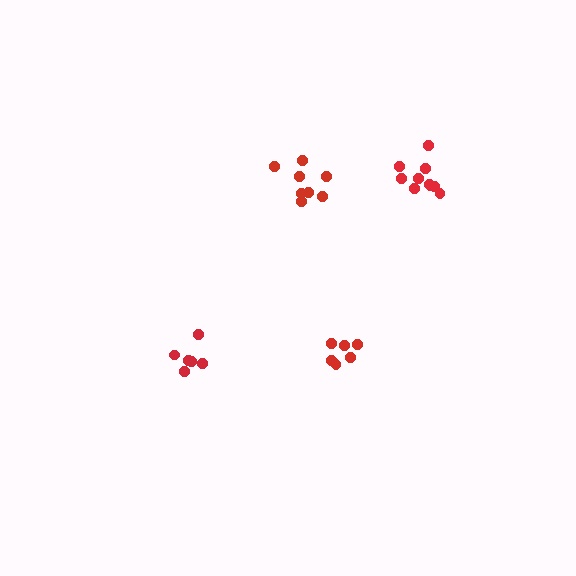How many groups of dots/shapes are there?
There are 4 groups.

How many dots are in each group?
Group 1: 10 dots, Group 2: 6 dots, Group 3: 6 dots, Group 4: 8 dots (30 total).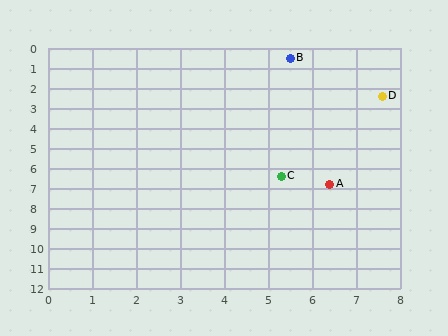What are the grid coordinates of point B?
Point B is at approximately (5.5, 0.5).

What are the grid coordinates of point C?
Point C is at approximately (5.3, 6.4).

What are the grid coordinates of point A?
Point A is at approximately (6.4, 6.8).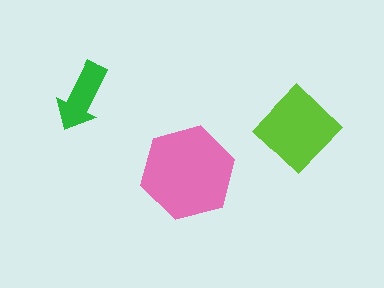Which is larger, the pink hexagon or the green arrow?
The pink hexagon.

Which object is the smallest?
The green arrow.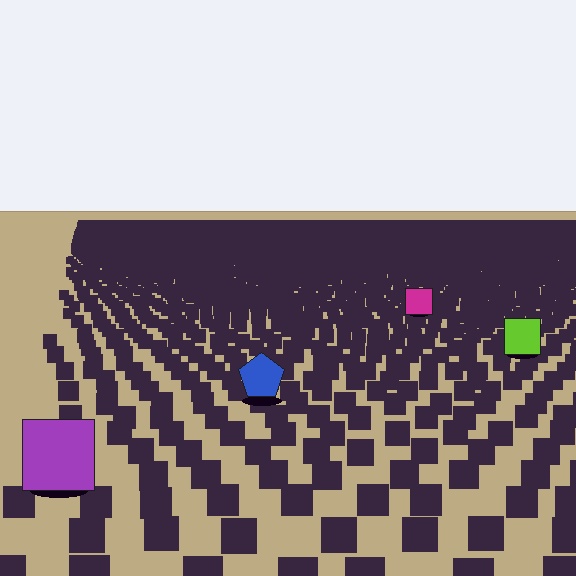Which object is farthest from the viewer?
The magenta square is farthest from the viewer. It appears smaller and the ground texture around it is denser.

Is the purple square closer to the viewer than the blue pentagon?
Yes. The purple square is closer — you can tell from the texture gradient: the ground texture is coarser near it.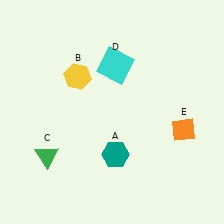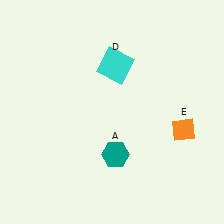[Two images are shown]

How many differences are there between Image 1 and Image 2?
There are 2 differences between the two images.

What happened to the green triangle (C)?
The green triangle (C) was removed in Image 2. It was in the bottom-left area of Image 1.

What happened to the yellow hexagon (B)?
The yellow hexagon (B) was removed in Image 2. It was in the top-left area of Image 1.